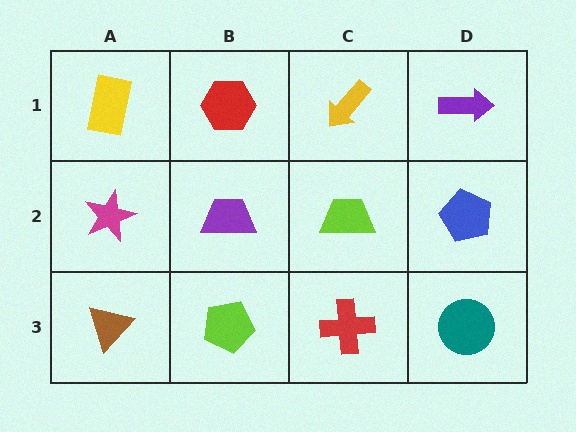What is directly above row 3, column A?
A magenta star.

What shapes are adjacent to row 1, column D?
A blue pentagon (row 2, column D), a yellow arrow (row 1, column C).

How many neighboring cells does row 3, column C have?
3.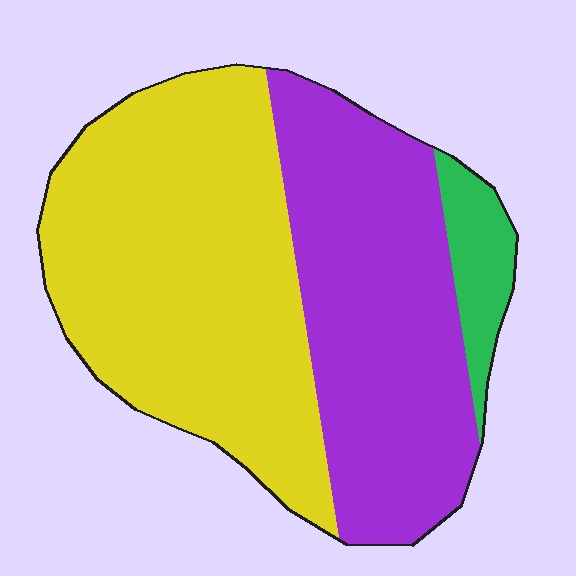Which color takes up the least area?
Green, at roughly 5%.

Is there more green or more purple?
Purple.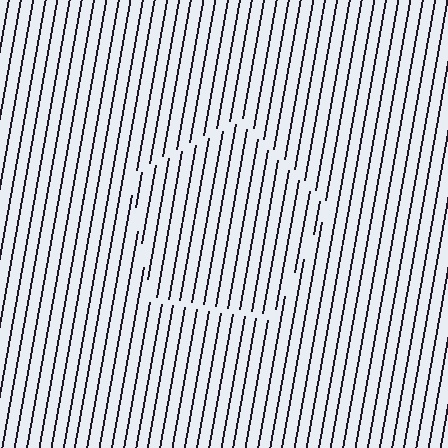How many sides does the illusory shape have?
5 sides — the line-ends trace a pentagon.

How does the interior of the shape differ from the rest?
The interior of the shape contains the same grating, shifted by half a period — the contour is defined by the phase discontinuity where line-ends from the inner and outer gratings abut.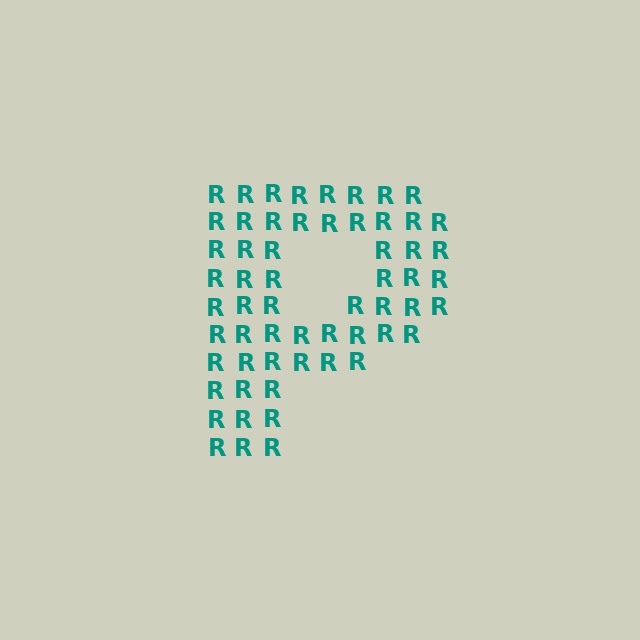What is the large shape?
The large shape is the letter P.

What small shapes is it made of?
It is made of small letter R's.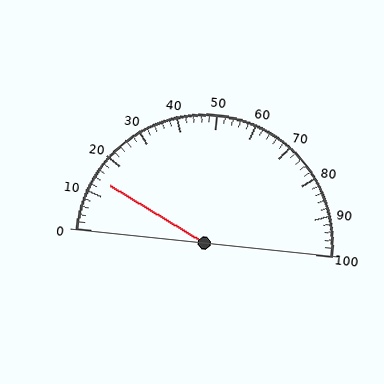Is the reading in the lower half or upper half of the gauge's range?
The reading is in the lower half of the range (0 to 100).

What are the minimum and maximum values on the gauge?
The gauge ranges from 0 to 100.